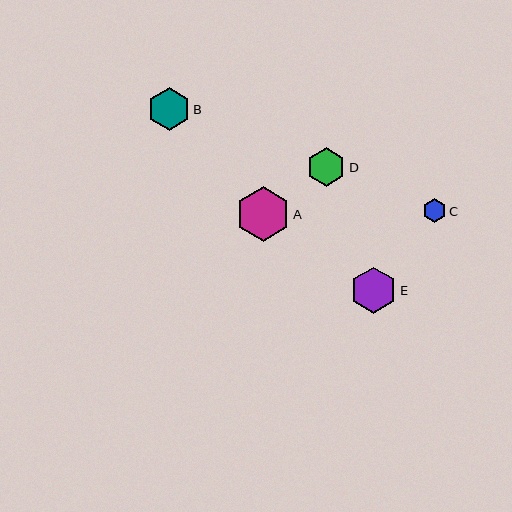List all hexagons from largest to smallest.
From largest to smallest: A, E, B, D, C.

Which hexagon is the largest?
Hexagon A is the largest with a size of approximately 55 pixels.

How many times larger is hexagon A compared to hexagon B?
Hexagon A is approximately 1.3 times the size of hexagon B.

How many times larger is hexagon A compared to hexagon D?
Hexagon A is approximately 1.4 times the size of hexagon D.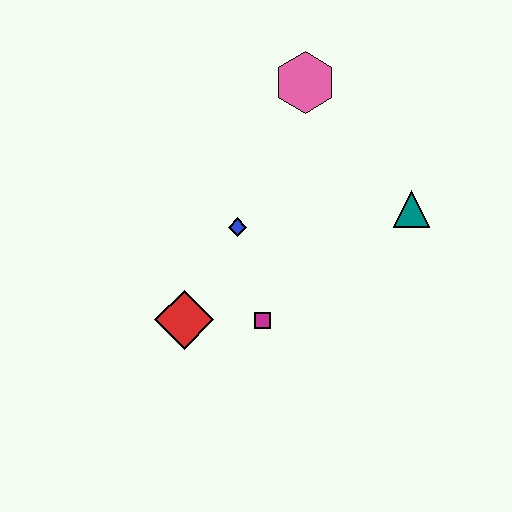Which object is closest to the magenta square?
The red diamond is closest to the magenta square.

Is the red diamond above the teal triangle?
No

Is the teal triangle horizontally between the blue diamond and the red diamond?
No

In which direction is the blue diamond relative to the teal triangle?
The blue diamond is to the left of the teal triangle.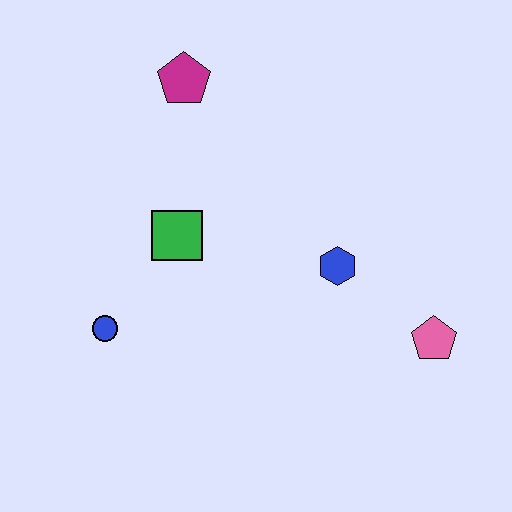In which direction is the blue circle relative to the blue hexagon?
The blue circle is to the left of the blue hexagon.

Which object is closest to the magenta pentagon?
The green square is closest to the magenta pentagon.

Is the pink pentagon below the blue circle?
Yes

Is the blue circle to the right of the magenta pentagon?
No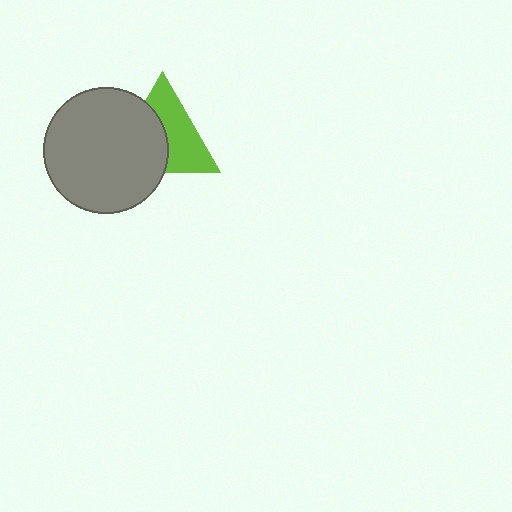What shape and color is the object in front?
The object in front is a gray circle.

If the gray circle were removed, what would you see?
You would see the complete lime triangle.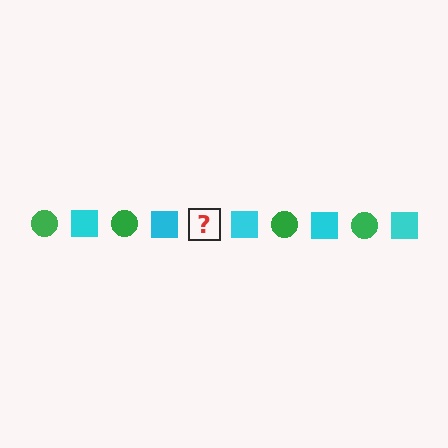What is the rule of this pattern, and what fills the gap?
The rule is that the pattern alternates between green circle and cyan square. The gap should be filled with a green circle.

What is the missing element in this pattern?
The missing element is a green circle.